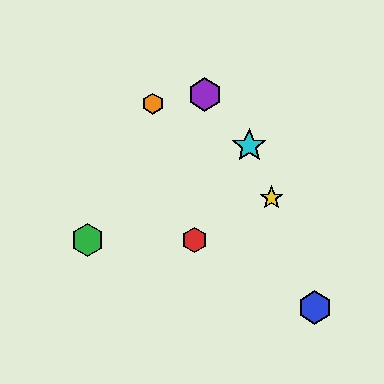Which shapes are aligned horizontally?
The red hexagon, the green hexagon are aligned horizontally.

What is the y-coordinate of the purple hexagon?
The purple hexagon is at y≈94.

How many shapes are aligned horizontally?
2 shapes (the red hexagon, the green hexagon) are aligned horizontally.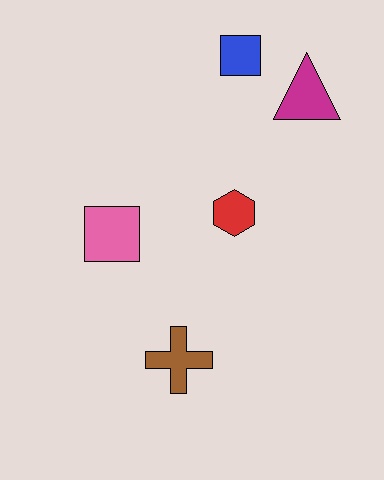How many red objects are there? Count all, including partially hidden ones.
There is 1 red object.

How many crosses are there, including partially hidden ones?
There is 1 cross.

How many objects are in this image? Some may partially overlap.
There are 5 objects.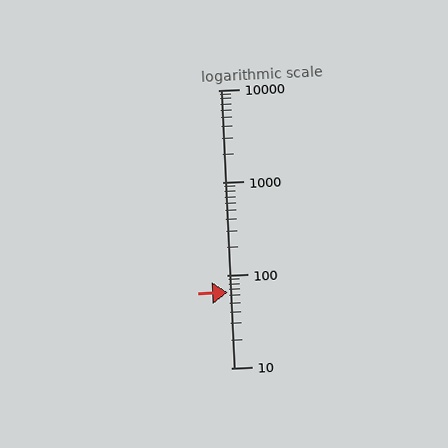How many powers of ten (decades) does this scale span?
The scale spans 3 decades, from 10 to 10000.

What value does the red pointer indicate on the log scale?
The pointer indicates approximately 66.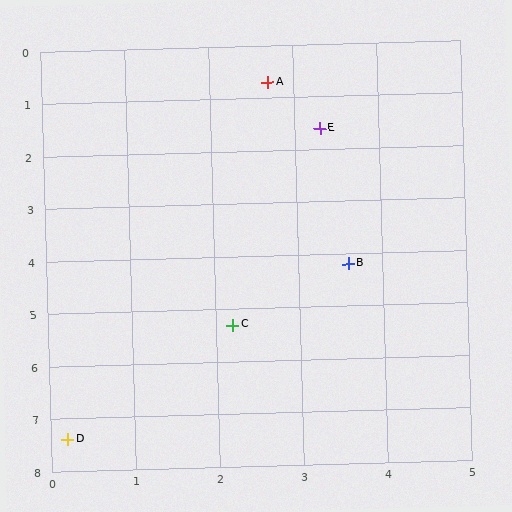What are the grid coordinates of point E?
Point E is at approximately (3.3, 1.6).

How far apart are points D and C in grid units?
Points D and C are about 2.9 grid units apart.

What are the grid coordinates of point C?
Point C is at approximately (2.2, 5.3).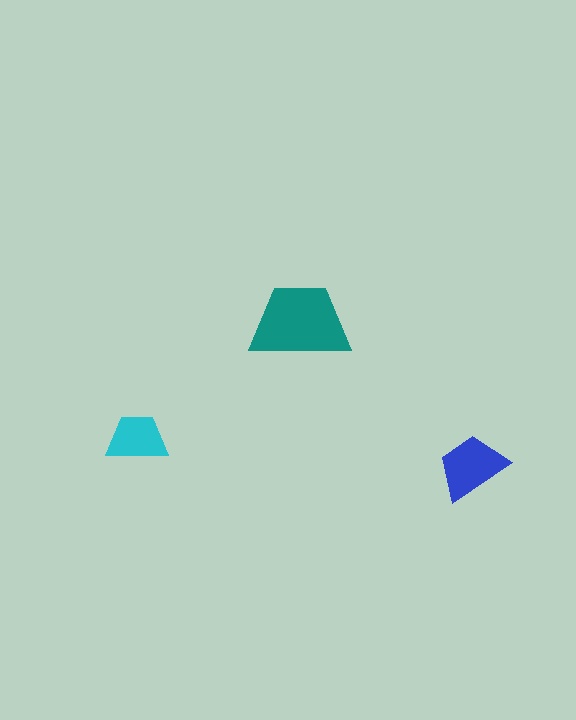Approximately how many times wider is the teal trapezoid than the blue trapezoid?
About 1.5 times wider.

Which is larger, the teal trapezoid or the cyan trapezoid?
The teal one.